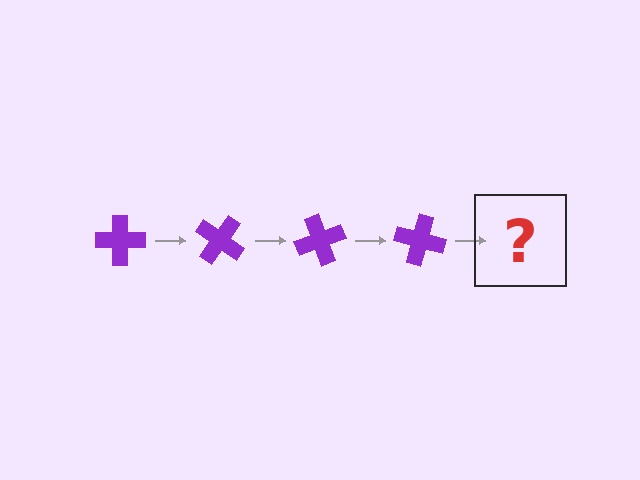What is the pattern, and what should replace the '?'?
The pattern is that the cross rotates 35 degrees each step. The '?' should be a purple cross rotated 140 degrees.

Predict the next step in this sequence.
The next step is a purple cross rotated 140 degrees.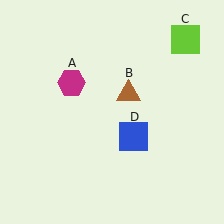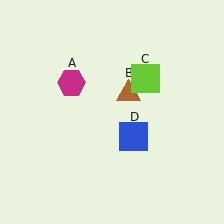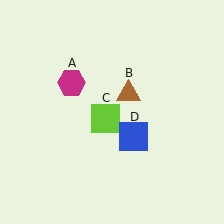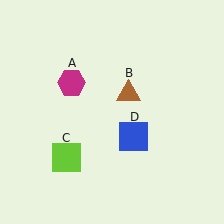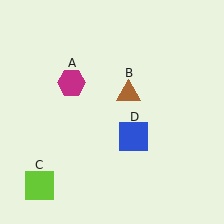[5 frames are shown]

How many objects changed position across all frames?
1 object changed position: lime square (object C).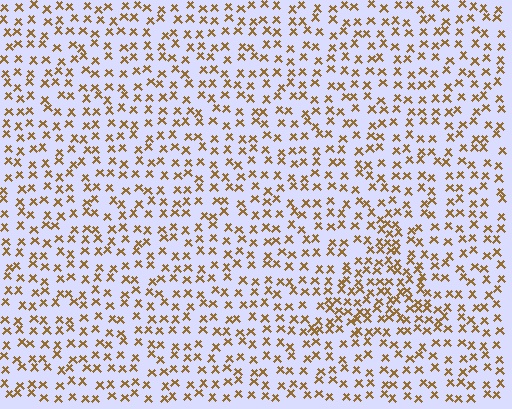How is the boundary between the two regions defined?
The boundary is defined by a change in element density (approximately 1.7x ratio). All elements are the same color, size, and shape.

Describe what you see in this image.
The image contains small brown elements arranged at two different densities. A triangle-shaped region is visible where the elements are more densely packed than the surrounding area.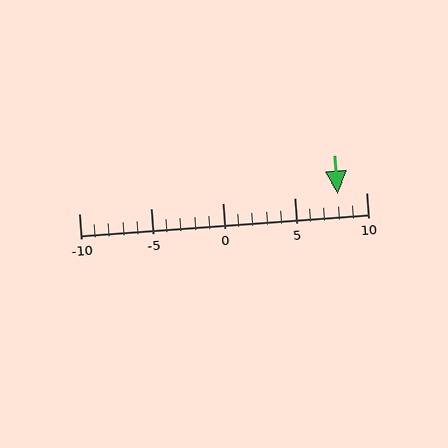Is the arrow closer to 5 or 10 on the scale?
The arrow is closer to 10.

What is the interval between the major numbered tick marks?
The major tick marks are spaced 5 units apart.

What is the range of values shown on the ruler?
The ruler shows values from -10 to 10.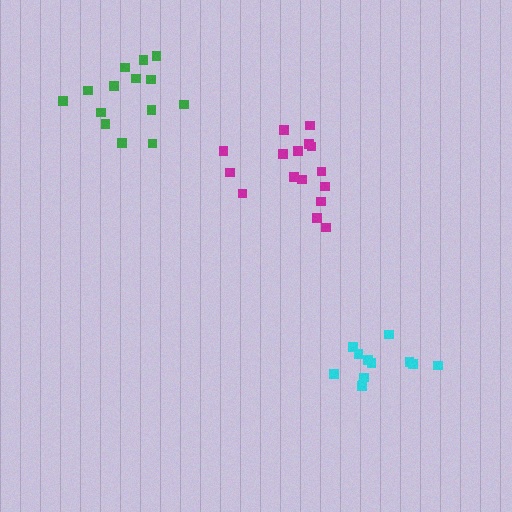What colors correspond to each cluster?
The clusters are colored: cyan, green, magenta.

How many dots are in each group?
Group 1: 12 dots, Group 2: 14 dots, Group 3: 16 dots (42 total).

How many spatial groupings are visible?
There are 3 spatial groupings.